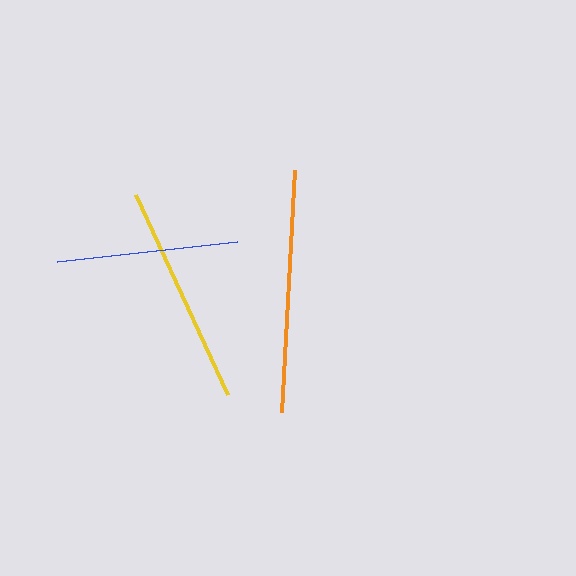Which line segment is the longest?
The orange line is the longest at approximately 242 pixels.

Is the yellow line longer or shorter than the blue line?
The yellow line is longer than the blue line.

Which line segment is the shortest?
The blue line is the shortest at approximately 181 pixels.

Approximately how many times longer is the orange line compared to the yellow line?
The orange line is approximately 1.1 times the length of the yellow line.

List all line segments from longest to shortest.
From longest to shortest: orange, yellow, blue.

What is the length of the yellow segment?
The yellow segment is approximately 220 pixels long.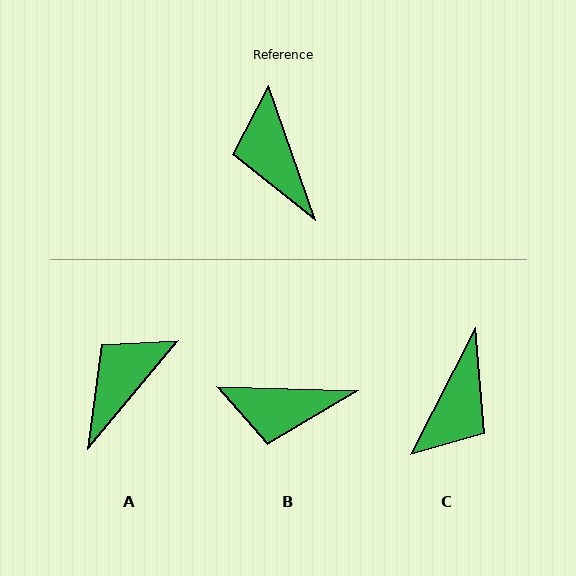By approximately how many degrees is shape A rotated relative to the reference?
Approximately 59 degrees clockwise.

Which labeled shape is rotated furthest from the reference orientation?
C, about 134 degrees away.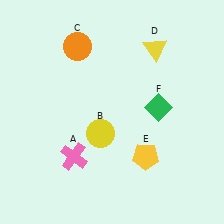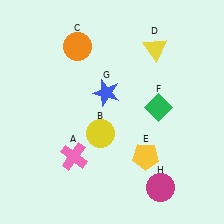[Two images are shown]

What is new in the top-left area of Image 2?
A blue star (G) was added in the top-left area of Image 2.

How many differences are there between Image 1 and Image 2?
There are 2 differences between the two images.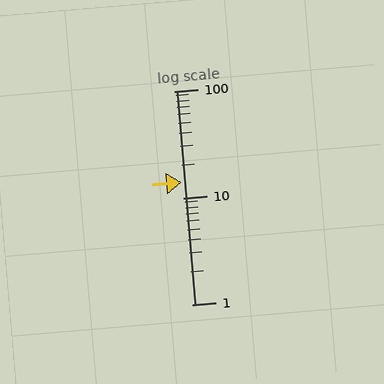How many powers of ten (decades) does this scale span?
The scale spans 2 decades, from 1 to 100.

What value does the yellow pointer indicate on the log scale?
The pointer indicates approximately 14.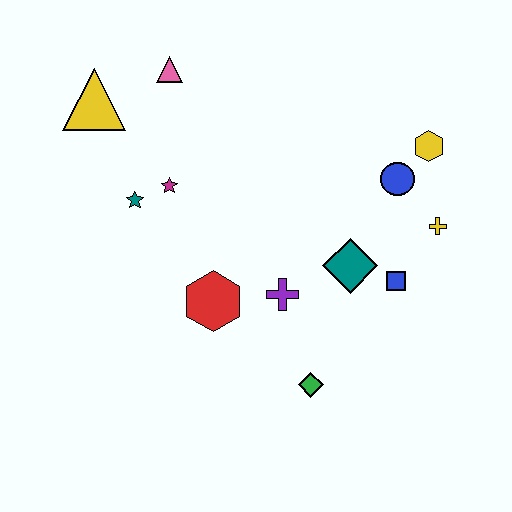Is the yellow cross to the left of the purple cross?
No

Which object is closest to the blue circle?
The yellow hexagon is closest to the blue circle.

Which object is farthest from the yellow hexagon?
The yellow triangle is farthest from the yellow hexagon.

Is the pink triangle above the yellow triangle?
Yes